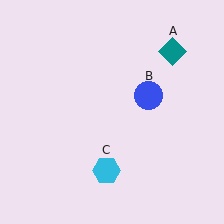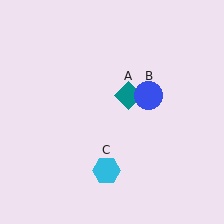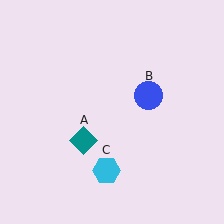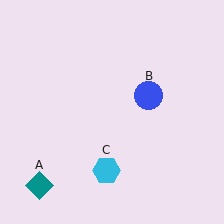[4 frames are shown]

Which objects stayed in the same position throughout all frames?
Blue circle (object B) and cyan hexagon (object C) remained stationary.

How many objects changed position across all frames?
1 object changed position: teal diamond (object A).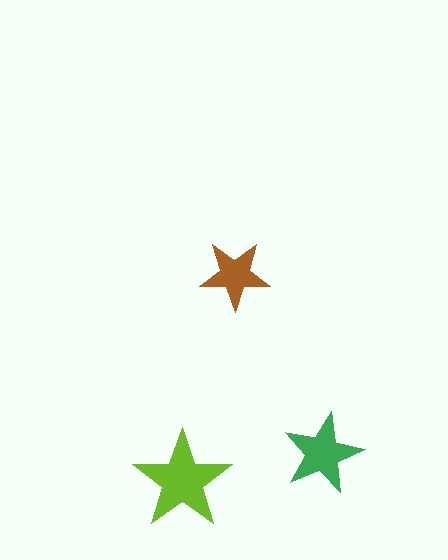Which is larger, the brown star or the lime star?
The lime one.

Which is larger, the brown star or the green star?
The green one.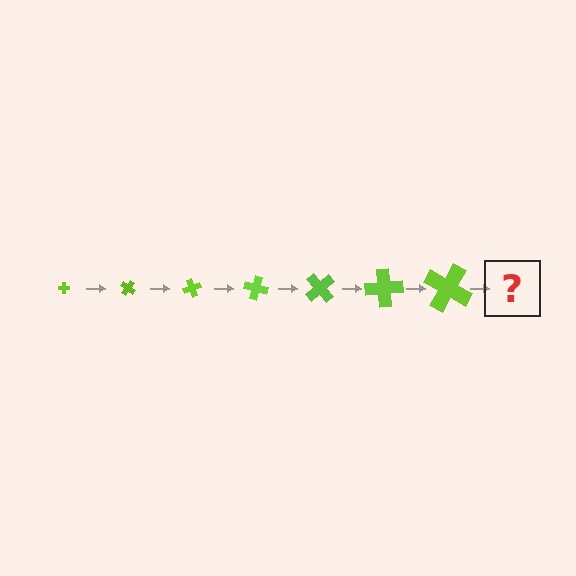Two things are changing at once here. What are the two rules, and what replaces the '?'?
The two rules are that the cross grows larger each step and it rotates 35 degrees each step. The '?' should be a cross, larger than the previous one and rotated 245 degrees from the start.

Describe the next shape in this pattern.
It should be a cross, larger than the previous one and rotated 245 degrees from the start.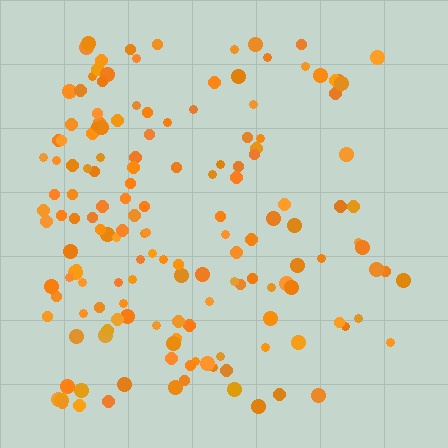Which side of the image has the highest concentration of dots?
The left.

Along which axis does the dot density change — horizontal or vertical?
Horizontal.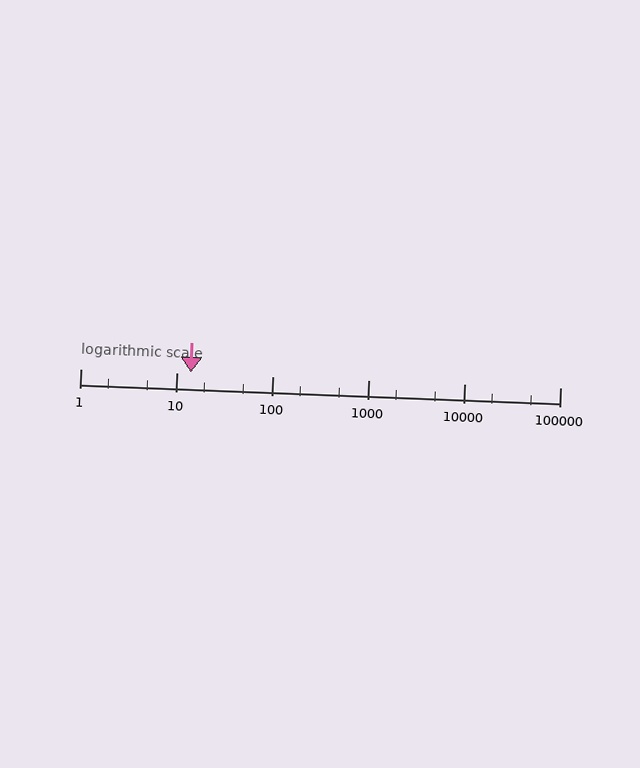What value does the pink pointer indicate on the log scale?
The pointer indicates approximately 14.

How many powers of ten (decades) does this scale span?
The scale spans 5 decades, from 1 to 100000.